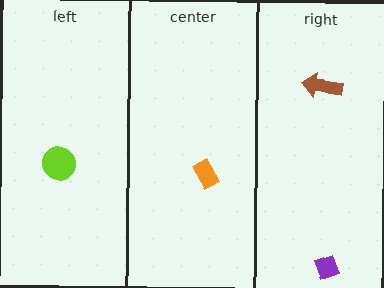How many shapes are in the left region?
1.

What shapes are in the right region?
The purple diamond, the brown arrow.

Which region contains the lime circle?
The left region.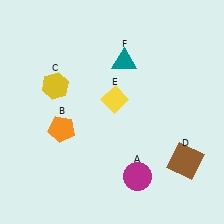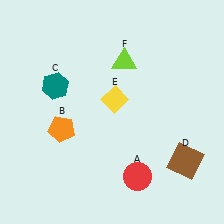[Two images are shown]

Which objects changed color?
A changed from magenta to red. C changed from yellow to teal. F changed from teal to lime.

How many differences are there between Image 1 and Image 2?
There are 3 differences between the two images.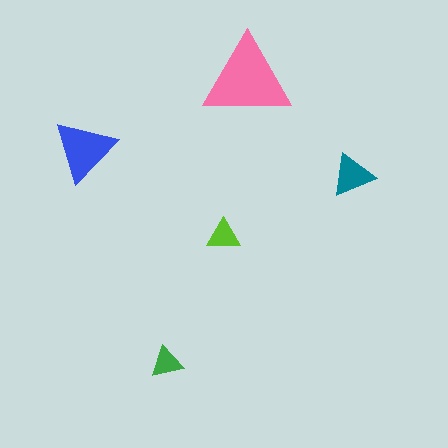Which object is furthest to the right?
The teal triangle is rightmost.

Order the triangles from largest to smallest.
the pink one, the blue one, the teal one, the lime one, the green one.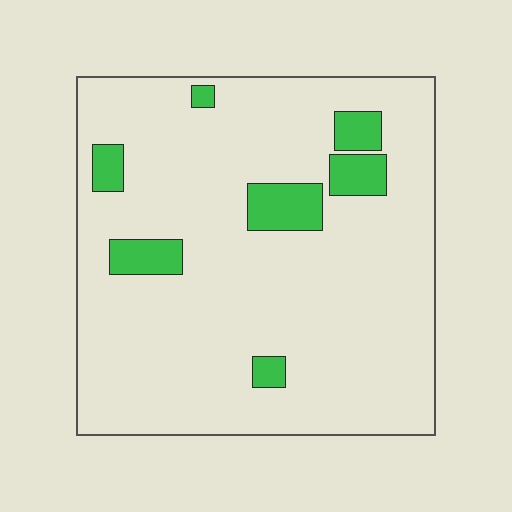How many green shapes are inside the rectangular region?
7.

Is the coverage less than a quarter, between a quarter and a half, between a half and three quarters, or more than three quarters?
Less than a quarter.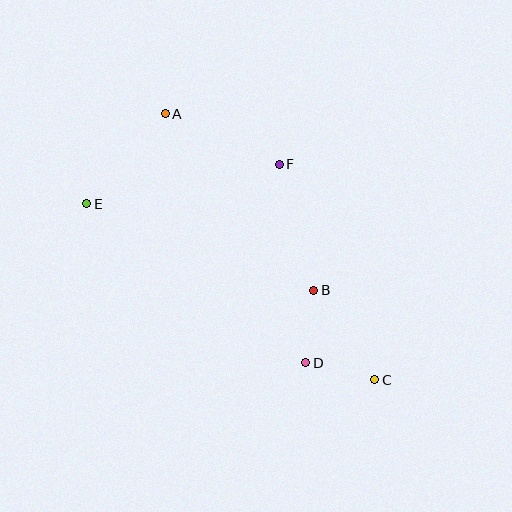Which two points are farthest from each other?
Points A and C are farthest from each other.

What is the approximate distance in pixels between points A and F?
The distance between A and F is approximately 125 pixels.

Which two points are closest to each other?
Points C and D are closest to each other.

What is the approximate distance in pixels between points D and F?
The distance between D and F is approximately 200 pixels.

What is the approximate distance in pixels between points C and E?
The distance between C and E is approximately 338 pixels.